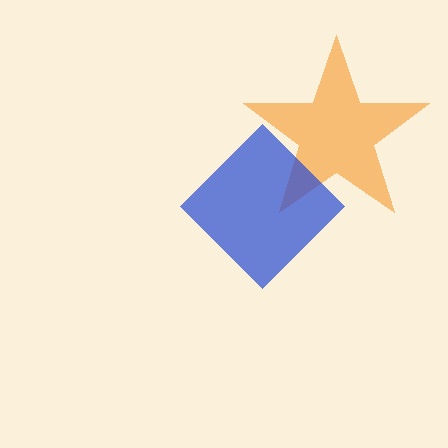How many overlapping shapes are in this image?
There are 2 overlapping shapes in the image.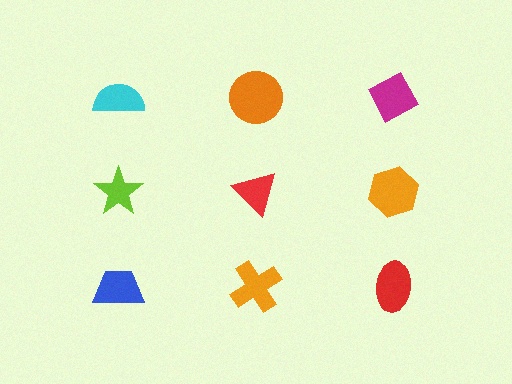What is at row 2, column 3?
An orange hexagon.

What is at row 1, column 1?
A cyan semicircle.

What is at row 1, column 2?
An orange circle.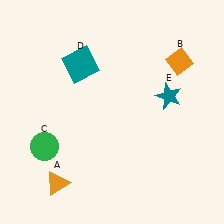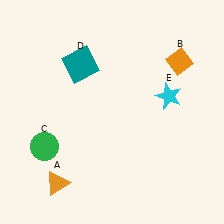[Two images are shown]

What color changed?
The star (E) changed from teal in Image 1 to cyan in Image 2.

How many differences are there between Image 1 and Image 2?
There is 1 difference between the two images.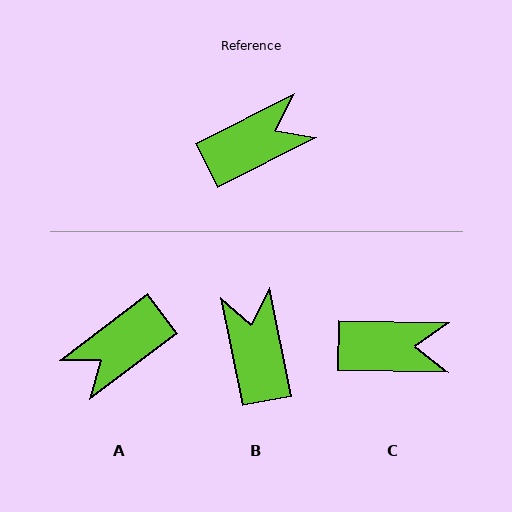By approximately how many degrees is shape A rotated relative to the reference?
Approximately 170 degrees clockwise.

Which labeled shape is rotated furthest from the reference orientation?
A, about 170 degrees away.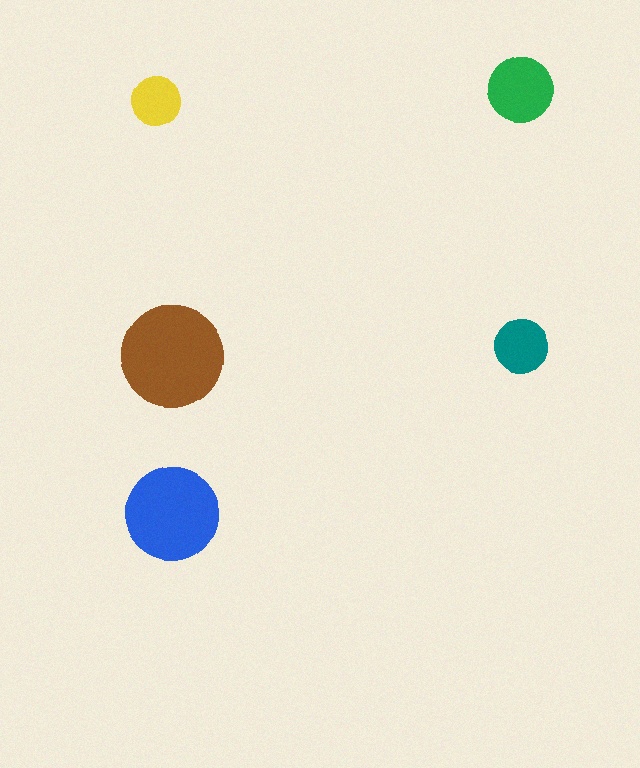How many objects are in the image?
There are 5 objects in the image.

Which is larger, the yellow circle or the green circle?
The green one.